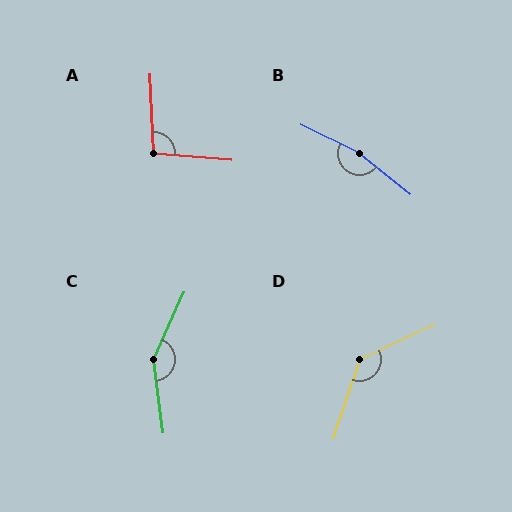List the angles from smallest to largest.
A (97°), D (133°), C (148°), B (167°).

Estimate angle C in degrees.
Approximately 148 degrees.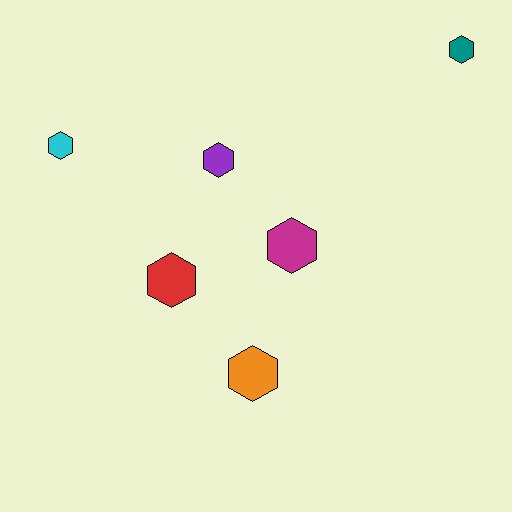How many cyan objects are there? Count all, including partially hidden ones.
There is 1 cyan object.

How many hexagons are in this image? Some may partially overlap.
There are 6 hexagons.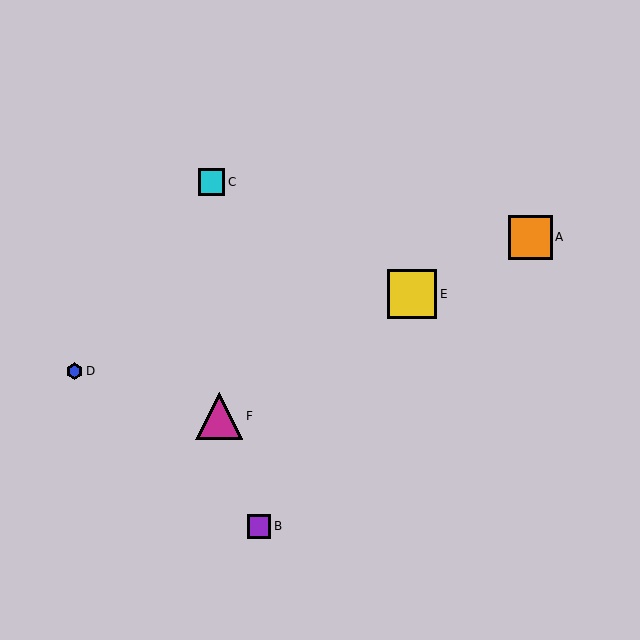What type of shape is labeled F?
Shape F is a magenta triangle.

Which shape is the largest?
The yellow square (labeled E) is the largest.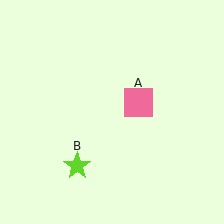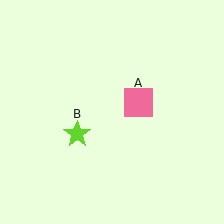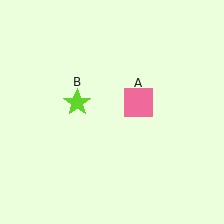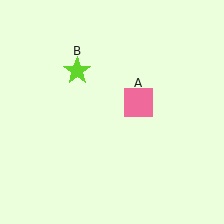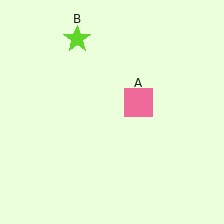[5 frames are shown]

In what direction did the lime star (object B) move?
The lime star (object B) moved up.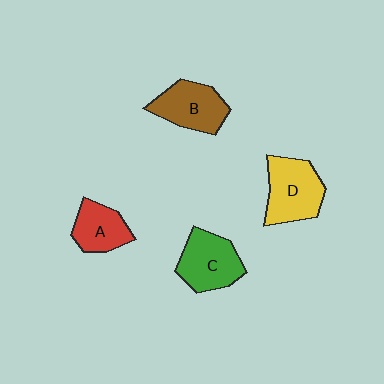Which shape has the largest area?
Shape D (yellow).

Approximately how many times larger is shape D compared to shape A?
Approximately 1.5 times.